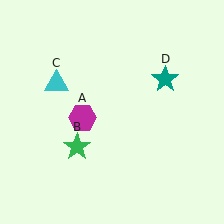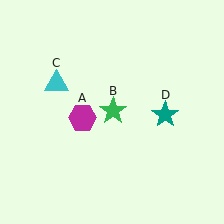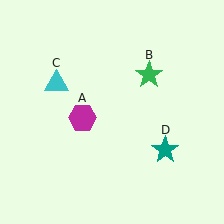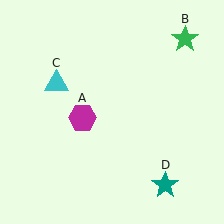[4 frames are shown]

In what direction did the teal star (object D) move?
The teal star (object D) moved down.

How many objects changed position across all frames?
2 objects changed position: green star (object B), teal star (object D).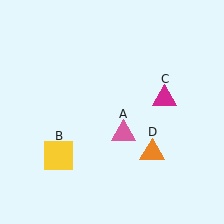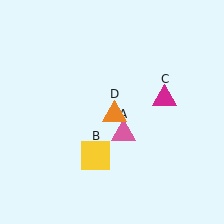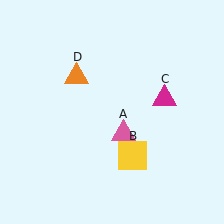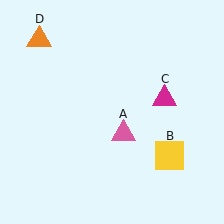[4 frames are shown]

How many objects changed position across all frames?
2 objects changed position: yellow square (object B), orange triangle (object D).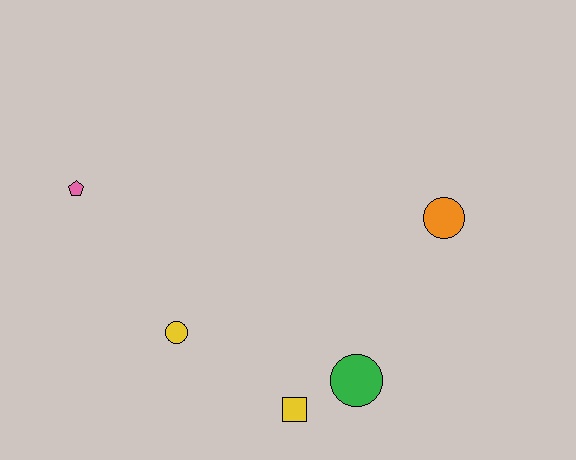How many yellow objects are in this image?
There are 2 yellow objects.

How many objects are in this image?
There are 5 objects.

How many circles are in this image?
There are 3 circles.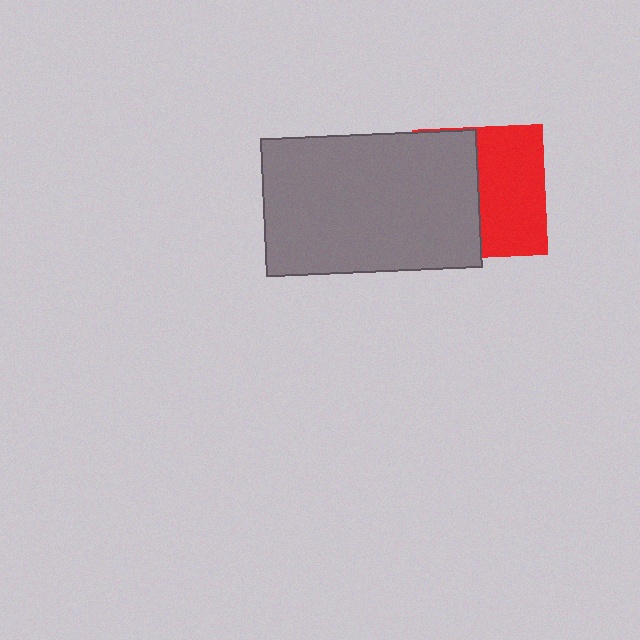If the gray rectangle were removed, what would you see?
You would see the complete red square.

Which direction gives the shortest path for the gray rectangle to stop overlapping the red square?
Moving left gives the shortest separation.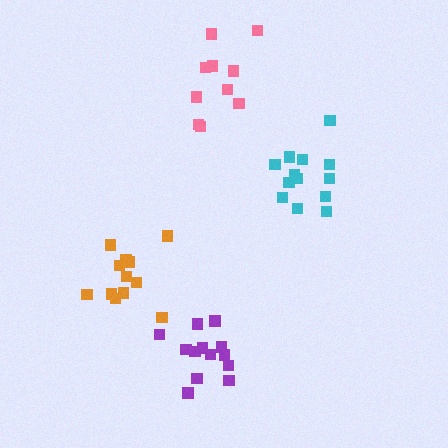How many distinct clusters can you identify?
There are 4 distinct clusters.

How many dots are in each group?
Group 1: 10 dots, Group 2: 12 dots, Group 3: 13 dots, Group 4: 13 dots (48 total).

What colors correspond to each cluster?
The clusters are colored: pink, orange, cyan, purple.